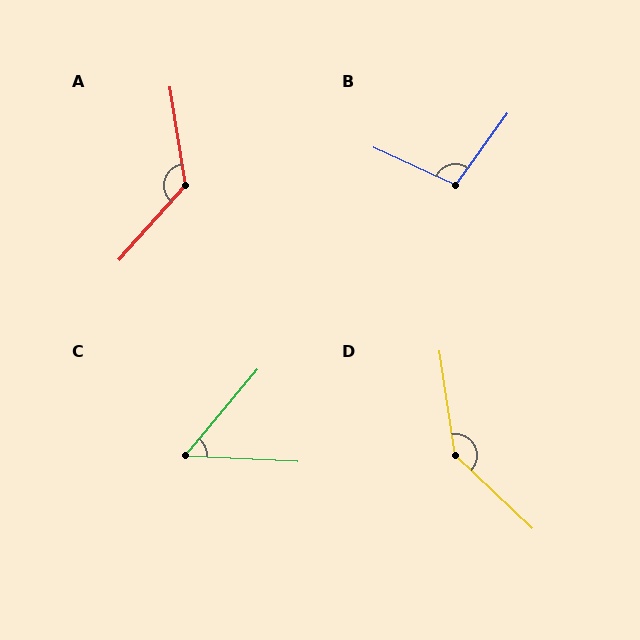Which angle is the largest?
D, at approximately 142 degrees.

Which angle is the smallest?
C, at approximately 53 degrees.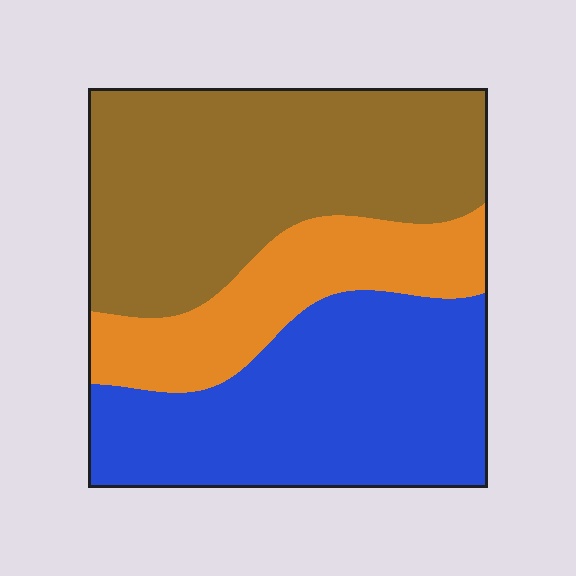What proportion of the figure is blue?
Blue covers around 40% of the figure.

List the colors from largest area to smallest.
From largest to smallest: brown, blue, orange.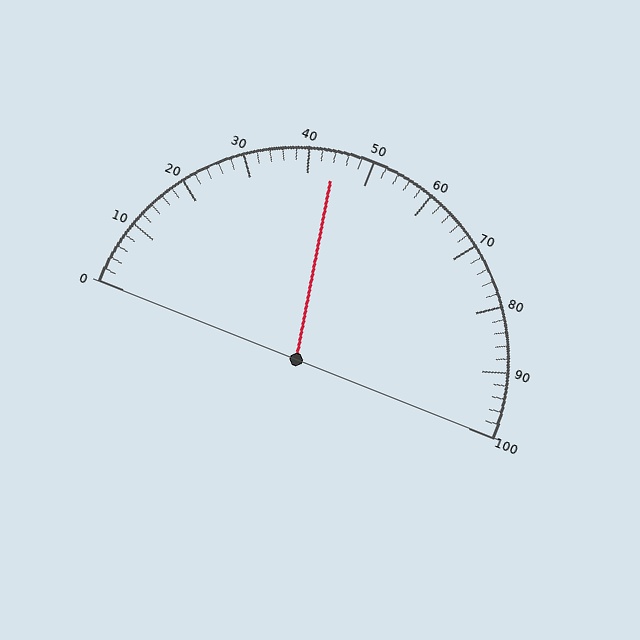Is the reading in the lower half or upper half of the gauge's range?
The reading is in the lower half of the range (0 to 100).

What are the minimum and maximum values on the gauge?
The gauge ranges from 0 to 100.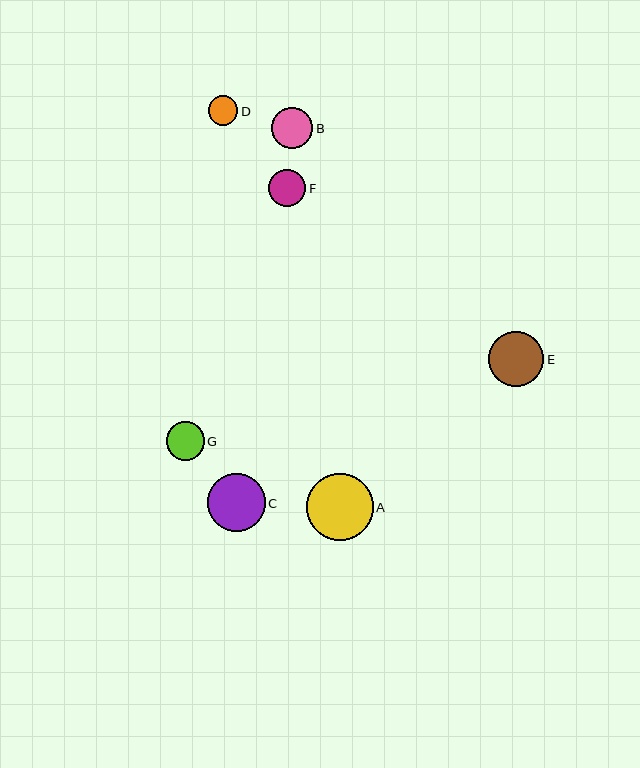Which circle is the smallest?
Circle D is the smallest with a size of approximately 30 pixels.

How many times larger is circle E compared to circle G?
Circle E is approximately 1.4 times the size of circle G.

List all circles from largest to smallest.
From largest to smallest: A, C, E, B, G, F, D.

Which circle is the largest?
Circle A is the largest with a size of approximately 67 pixels.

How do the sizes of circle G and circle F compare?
Circle G and circle F are approximately the same size.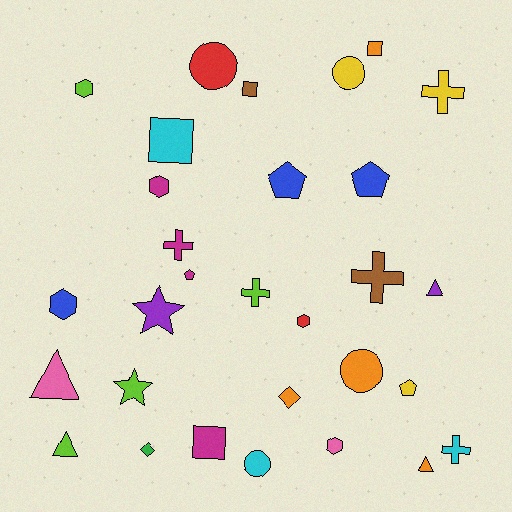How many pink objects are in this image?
There are 2 pink objects.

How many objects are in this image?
There are 30 objects.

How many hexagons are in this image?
There are 5 hexagons.